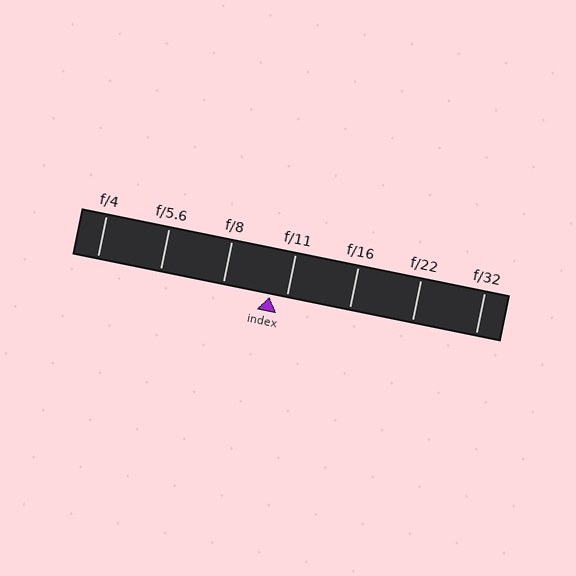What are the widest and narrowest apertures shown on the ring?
The widest aperture shown is f/4 and the narrowest is f/32.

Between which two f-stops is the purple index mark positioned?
The index mark is between f/8 and f/11.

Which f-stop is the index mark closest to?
The index mark is closest to f/11.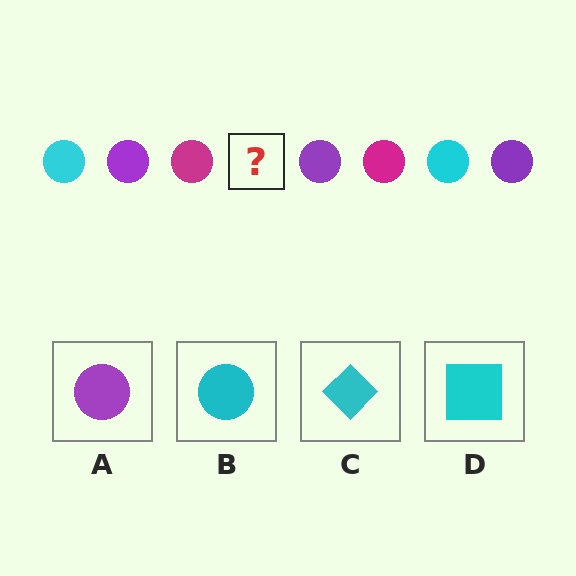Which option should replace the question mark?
Option B.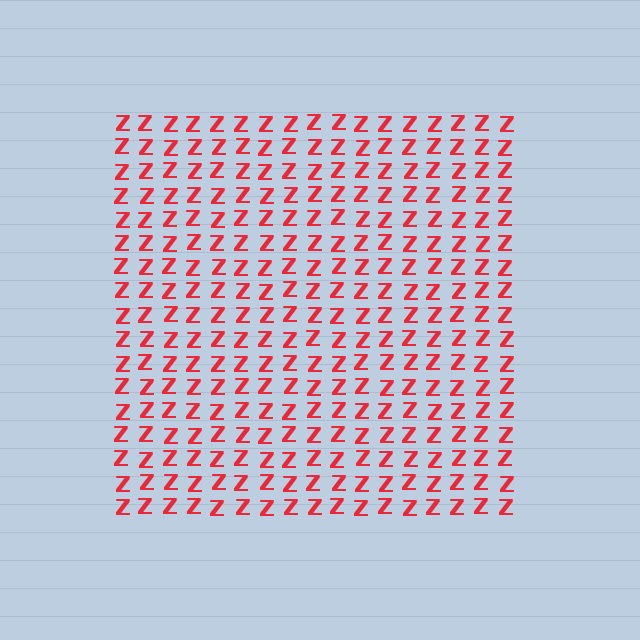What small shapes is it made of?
It is made of small letter Z's.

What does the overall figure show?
The overall figure shows a square.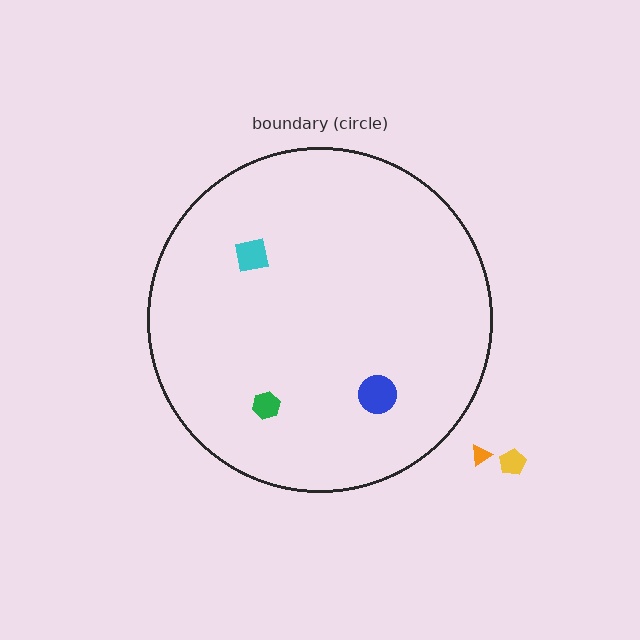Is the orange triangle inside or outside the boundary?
Outside.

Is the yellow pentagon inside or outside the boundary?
Outside.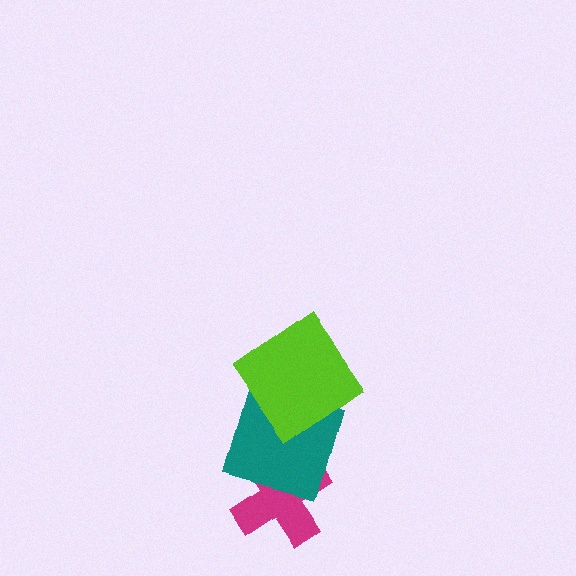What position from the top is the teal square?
The teal square is 2nd from the top.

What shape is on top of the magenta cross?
The teal square is on top of the magenta cross.